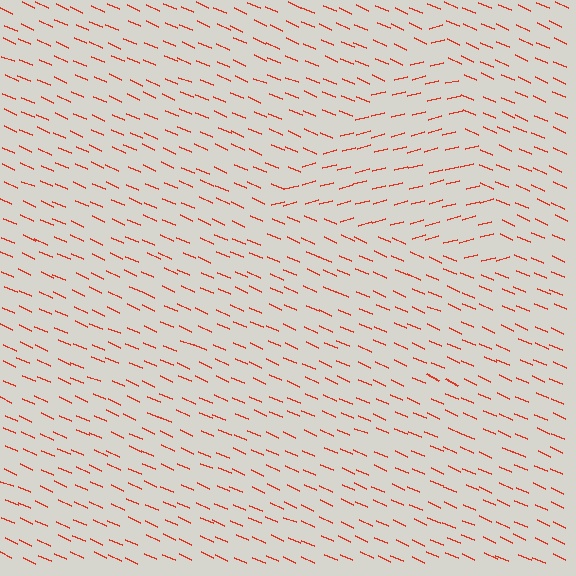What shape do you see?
I see a triangle.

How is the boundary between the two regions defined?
The boundary is defined purely by a change in line orientation (approximately 39 degrees difference). All lines are the same color and thickness.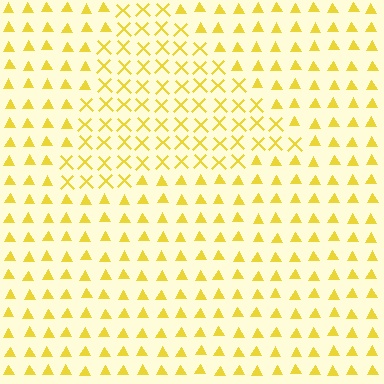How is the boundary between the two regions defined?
The boundary is defined by a change in element shape: X marks inside vs. triangles outside. All elements share the same color and spacing.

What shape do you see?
I see a triangle.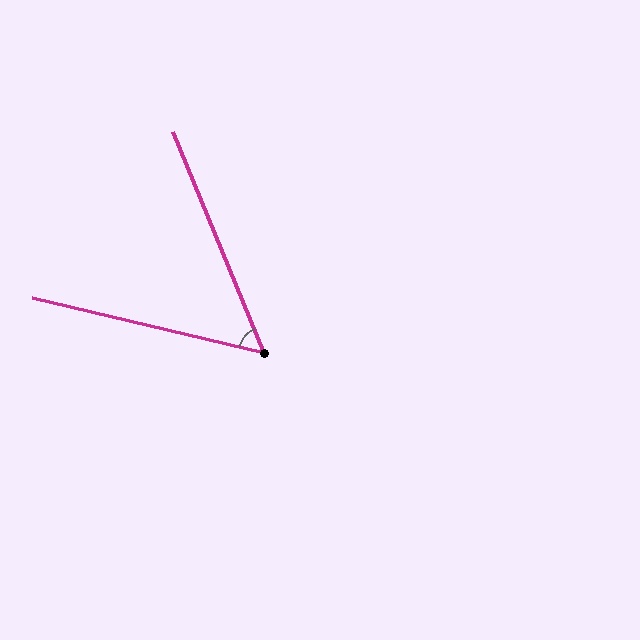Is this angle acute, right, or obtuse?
It is acute.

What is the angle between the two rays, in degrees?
Approximately 55 degrees.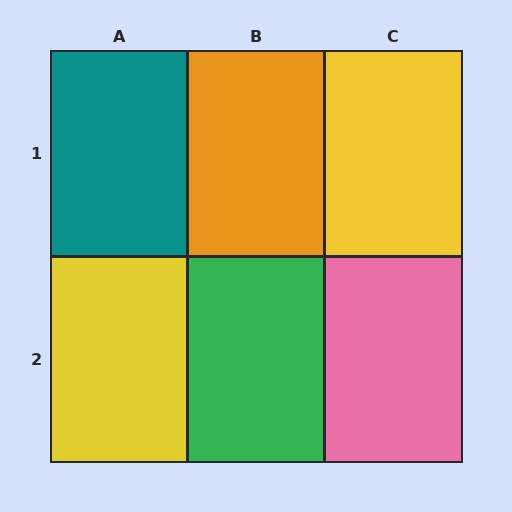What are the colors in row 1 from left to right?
Teal, orange, yellow.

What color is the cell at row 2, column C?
Pink.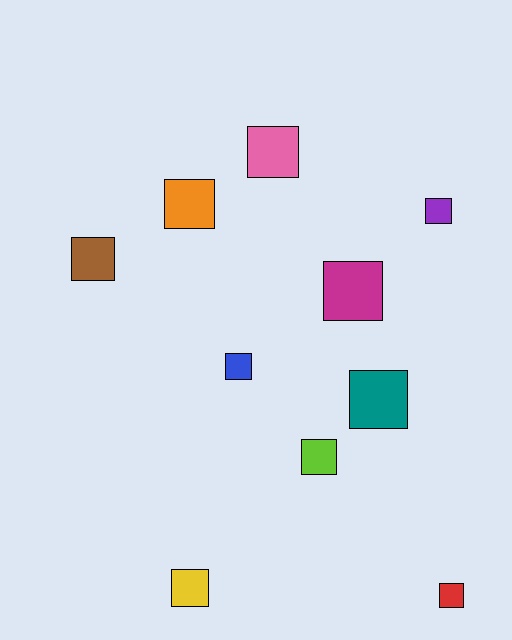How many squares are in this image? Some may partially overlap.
There are 10 squares.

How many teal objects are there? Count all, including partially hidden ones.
There is 1 teal object.